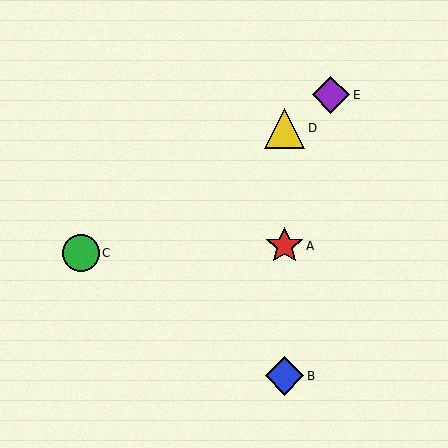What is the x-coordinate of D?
Object D is at x≈285.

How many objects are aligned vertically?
3 objects (A, B, D) are aligned vertically.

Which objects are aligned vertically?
Objects A, B, D are aligned vertically.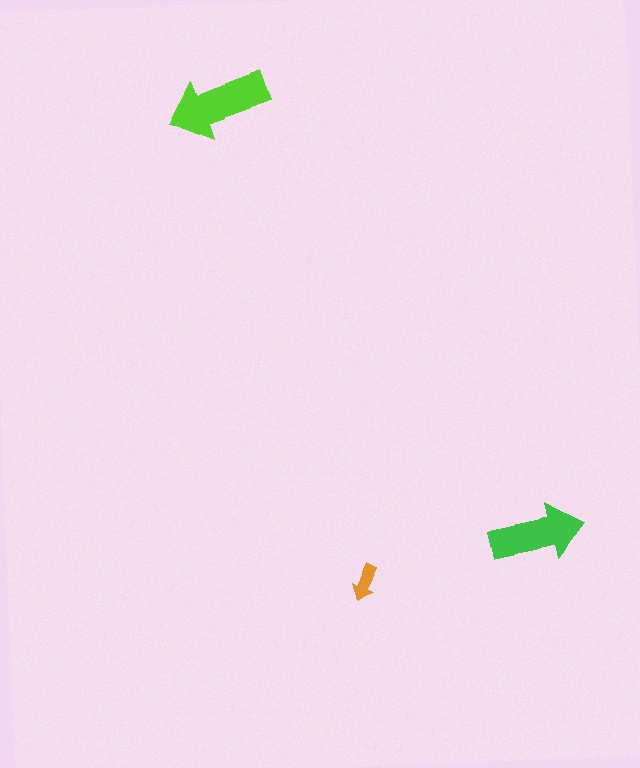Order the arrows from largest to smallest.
the lime one, the green one, the orange one.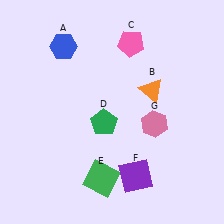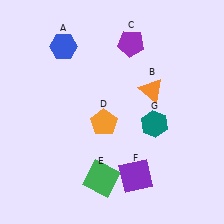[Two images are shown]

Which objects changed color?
C changed from pink to purple. D changed from green to orange. G changed from pink to teal.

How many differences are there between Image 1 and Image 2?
There are 3 differences between the two images.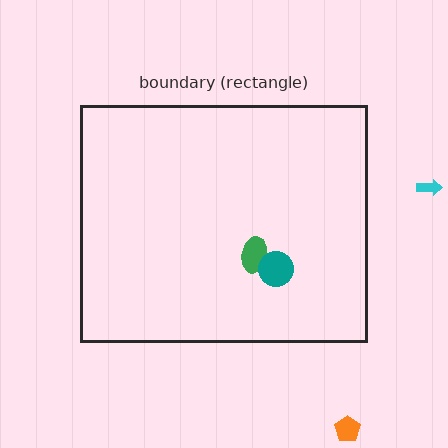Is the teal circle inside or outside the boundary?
Inside.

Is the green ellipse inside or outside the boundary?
Inside.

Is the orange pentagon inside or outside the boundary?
Outside.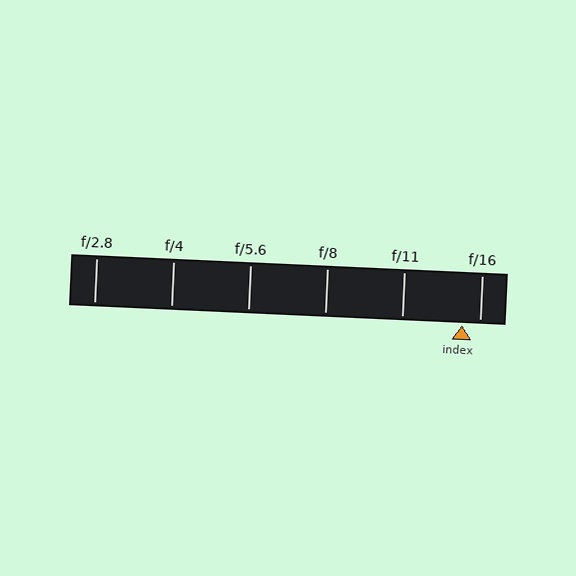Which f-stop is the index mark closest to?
The index mark is closest to f/16.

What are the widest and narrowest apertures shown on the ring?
The widest aperture shown is f/2.8 and the narrowest is f/16.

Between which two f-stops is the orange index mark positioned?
The index mark is between f/11 and f/16.